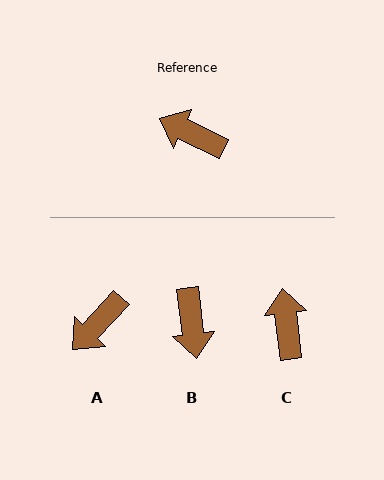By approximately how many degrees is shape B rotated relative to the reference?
Approximately 123 degrees counter-clockwise.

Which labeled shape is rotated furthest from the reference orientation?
B, about 123 degrees away.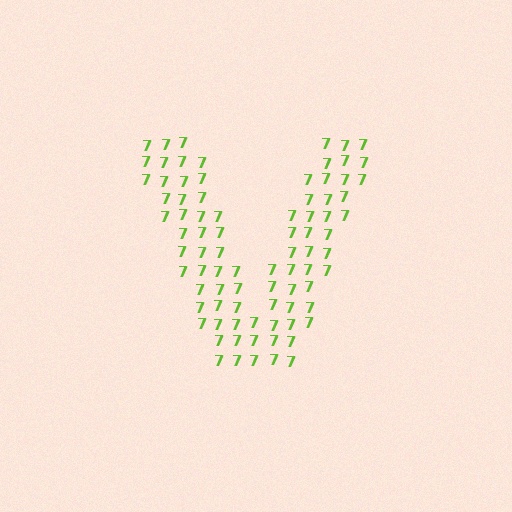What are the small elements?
The small elements are digit 7's.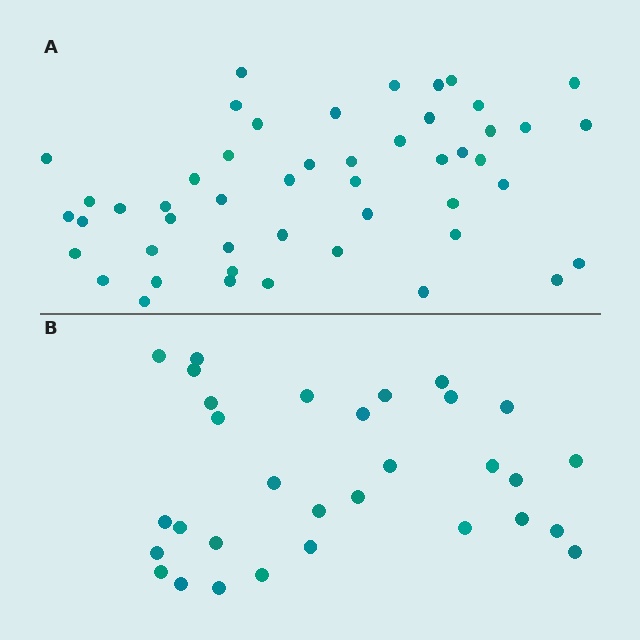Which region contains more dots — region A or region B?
Region A (the top region) has more dots.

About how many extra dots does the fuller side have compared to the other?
Region A has approximately 20 more dots than region B.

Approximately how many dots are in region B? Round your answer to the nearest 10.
About 30 dots. (The exact count is 31, which rounds to 30.)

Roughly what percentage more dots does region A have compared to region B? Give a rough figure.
About 60% more.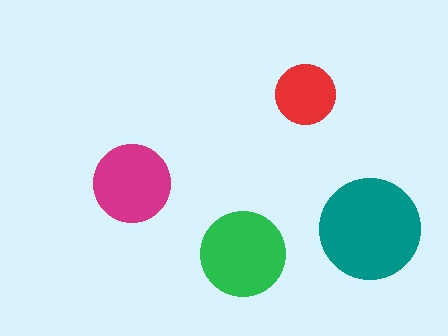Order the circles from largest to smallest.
the teal one, the green one, the magenta one, the red one.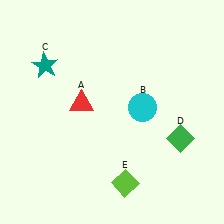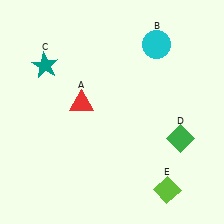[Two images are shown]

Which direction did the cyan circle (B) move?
The cyan circle (B) moved up.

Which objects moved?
The objects that moved are: the cyan circle (B), the lime diamond (E).